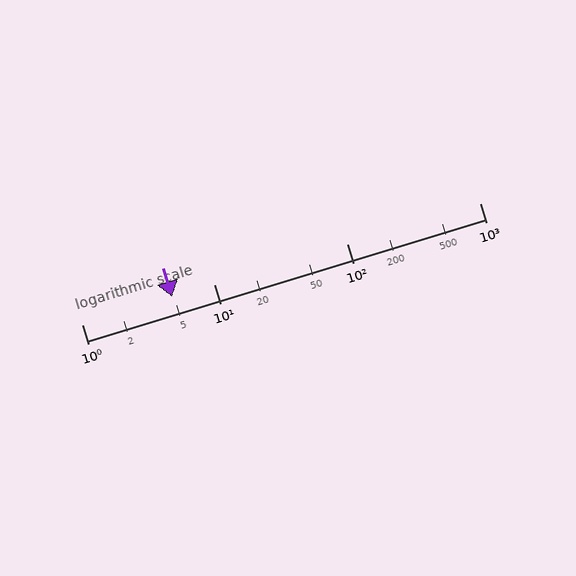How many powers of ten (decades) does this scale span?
The scale spans 3 decades, from 1 to 1000.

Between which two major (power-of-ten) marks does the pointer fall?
The pointer is between 1 and 10.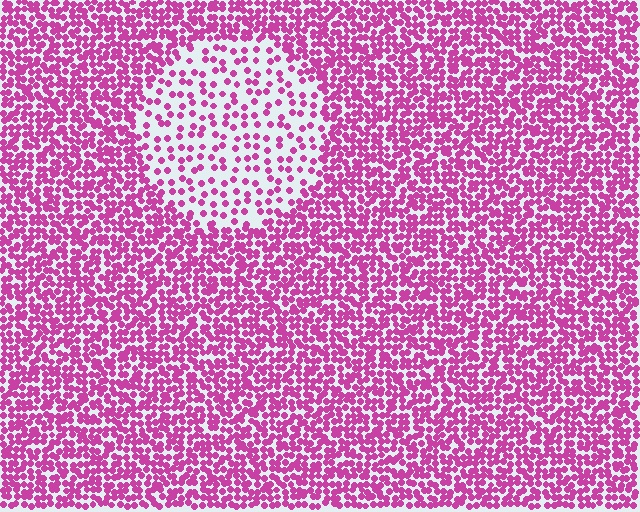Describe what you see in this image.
The image contains small magenta elements arranged at two different densities. A circle-shaped region is visible where the elements are less densely packed than the surrounding area.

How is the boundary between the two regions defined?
The boundary is defined by a change in element density (approximately 2.6x ratio). All elements are the same color, size, and shape.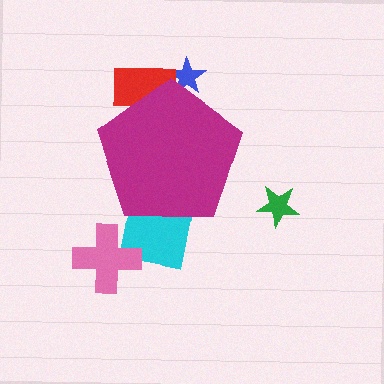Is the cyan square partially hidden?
Yes, the cyan square is partially hidden behind the magenta pentagon.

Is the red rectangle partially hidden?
Yes, the red rectangle is partially hidden behind the magenta pentagon.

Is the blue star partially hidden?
Yes, the blue star is partially hidden behind the magenta pentagon.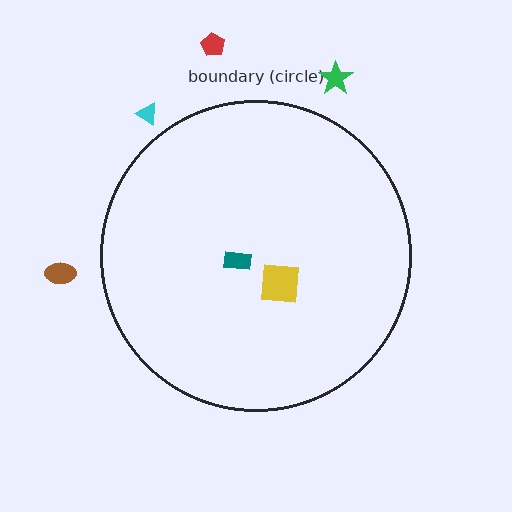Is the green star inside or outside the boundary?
Outside.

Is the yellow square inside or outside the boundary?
Inside.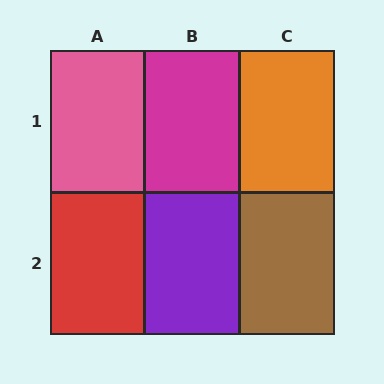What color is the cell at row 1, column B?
Magenta.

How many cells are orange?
1 cell is orange.